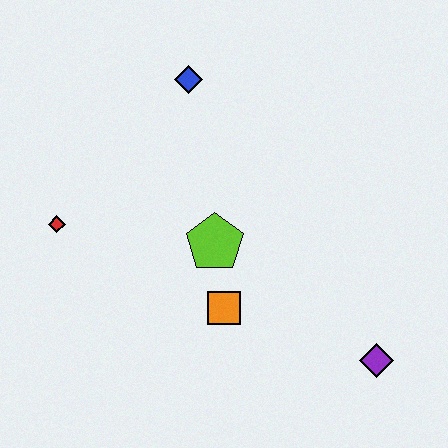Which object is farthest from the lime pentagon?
The purple diamond is farthest from the lime pentagon.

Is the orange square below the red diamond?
Yes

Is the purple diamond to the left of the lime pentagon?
No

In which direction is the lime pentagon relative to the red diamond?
The lime pentagon is to the right of the red diamond.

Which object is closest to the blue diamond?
The lime pentagon is closest to the blue diamond.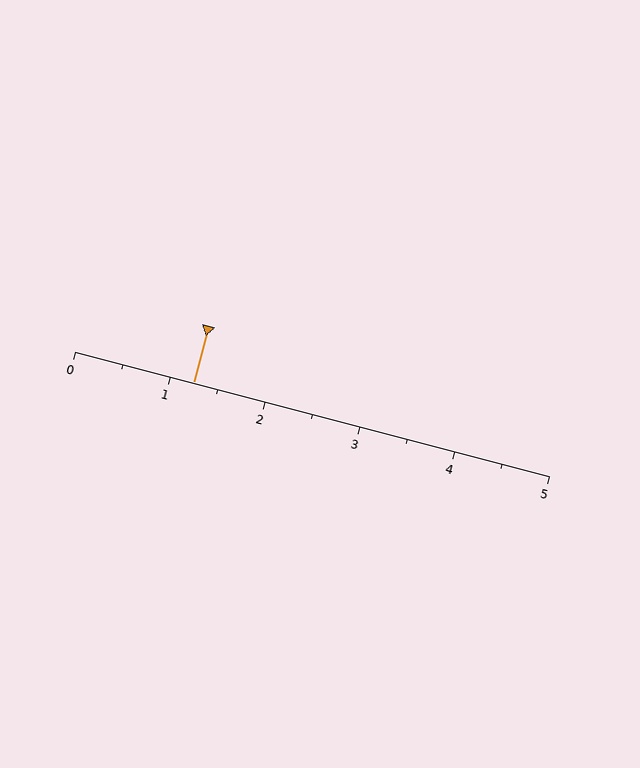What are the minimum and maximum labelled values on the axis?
The axis runs from 0 to 5.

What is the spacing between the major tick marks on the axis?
The major ticks are spaced 1 apart.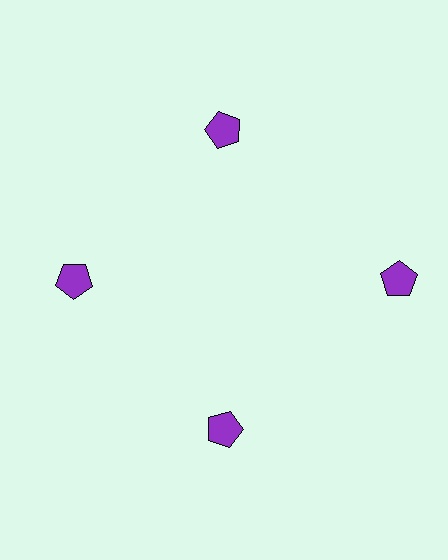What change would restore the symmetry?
The symmetry would be restored by moving it inward, back onto the ring so that all 4 pentagons sit at equal angles and equal distance from the center.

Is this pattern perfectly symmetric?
No. The 4 purple pentagons are arranged in a ring, but one element near the 3 o'clock position is pushed outward from the center, breaking the 4-fold rotational symmetry.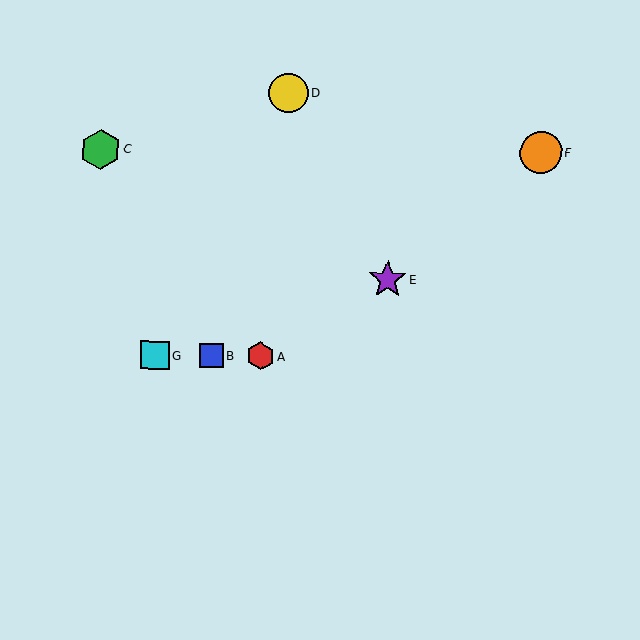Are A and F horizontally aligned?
No, A is at y≈356 and F is at y≈153.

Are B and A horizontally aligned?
Yes, both are at y≈356.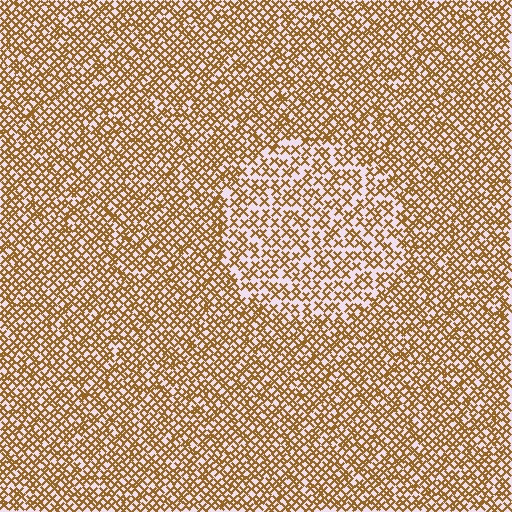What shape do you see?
I see a circle.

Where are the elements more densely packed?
The elements are more densely packed outside the circle boundary.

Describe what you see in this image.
The image contains small brown elements arranged at two different densities. A circle-shaped region is visible where the elements are less densely packed than the surrounding area.